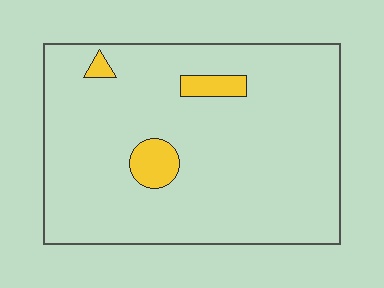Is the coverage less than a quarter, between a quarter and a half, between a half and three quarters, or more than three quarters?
Less than a quarter.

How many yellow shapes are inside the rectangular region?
3.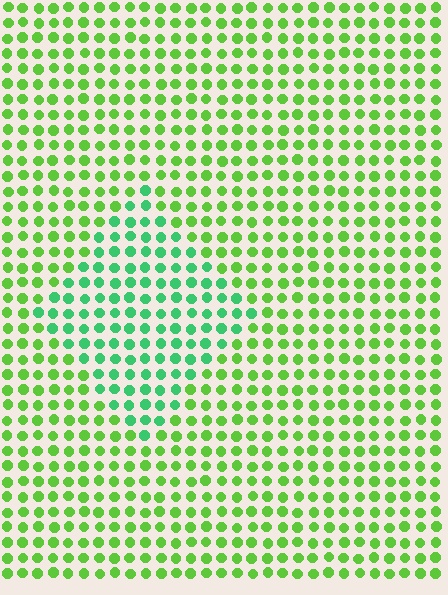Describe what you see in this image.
The image is filled with small lime elements in a uniform arrangement. A diamond-shaped region is visible where the elements are tinted to a slightly different hue, forming a subtle color boundary.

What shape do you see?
I see a diamond.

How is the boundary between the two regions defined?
The boundary is defined purely by a slight shift in hue (about 37 degrees). Spacing, size, and orientation are identical on both sides.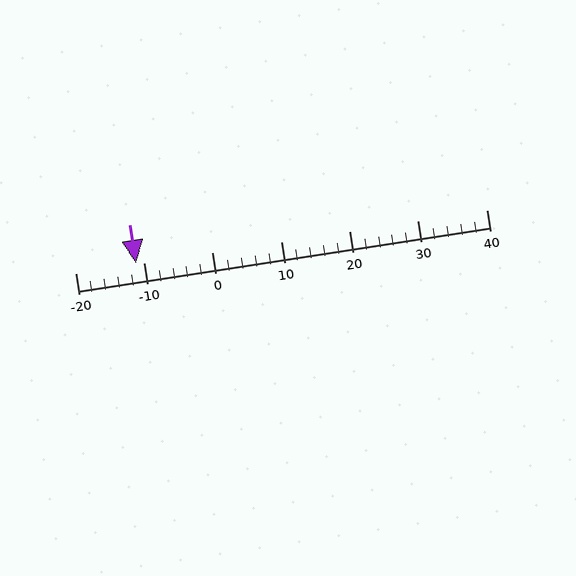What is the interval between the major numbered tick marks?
The major tick marks are spaced 10 units apart.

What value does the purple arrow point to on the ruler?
The purple arrow points to approximately -11.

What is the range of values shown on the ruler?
The ruler shows values from -20 to 40.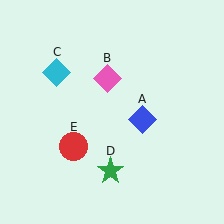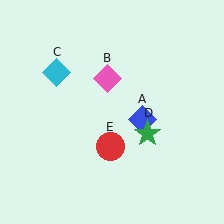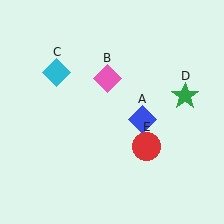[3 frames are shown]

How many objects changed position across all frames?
2 objects changed position: green star (object D), red circle (object E).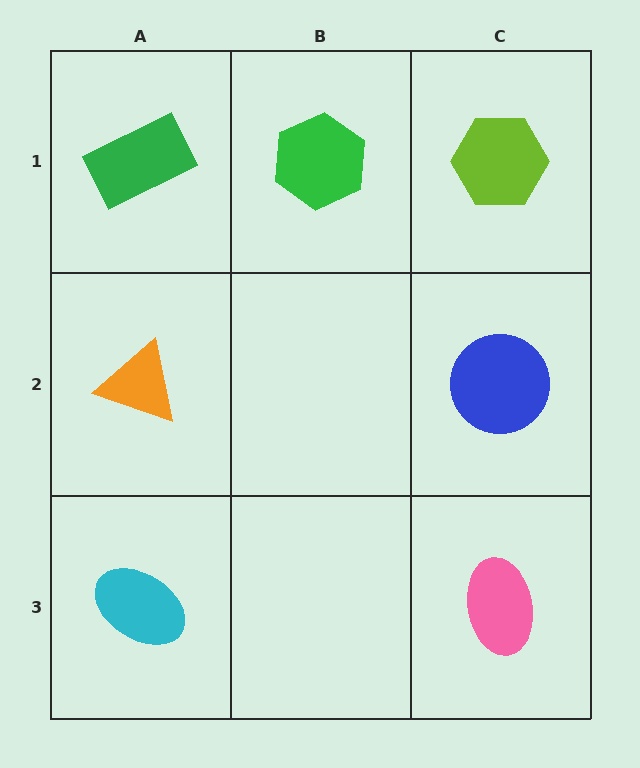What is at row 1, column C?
A lime hexagon.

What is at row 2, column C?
A blue circle.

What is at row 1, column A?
A green rectangle.